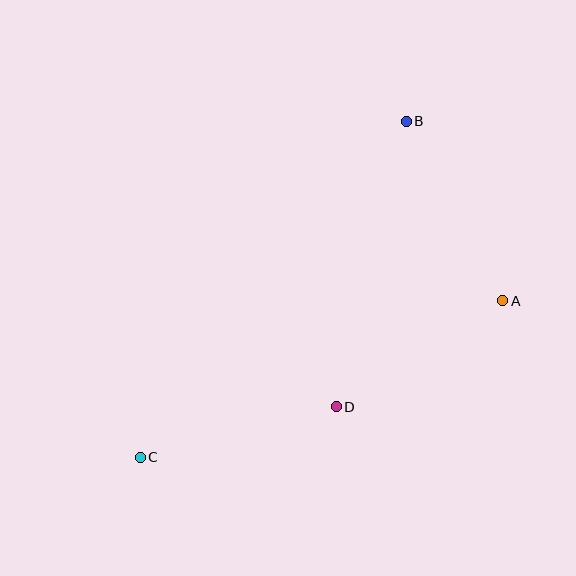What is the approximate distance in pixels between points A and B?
The distance between A and B is approximately 204 pixels.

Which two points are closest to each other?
Points A and D are closest to each other.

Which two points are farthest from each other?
Points B and C are farthest from each other.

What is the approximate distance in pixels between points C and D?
The distance between C and D is approximately 202 pixels.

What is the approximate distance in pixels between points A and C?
The distance between A and C is approximately 395 pixels.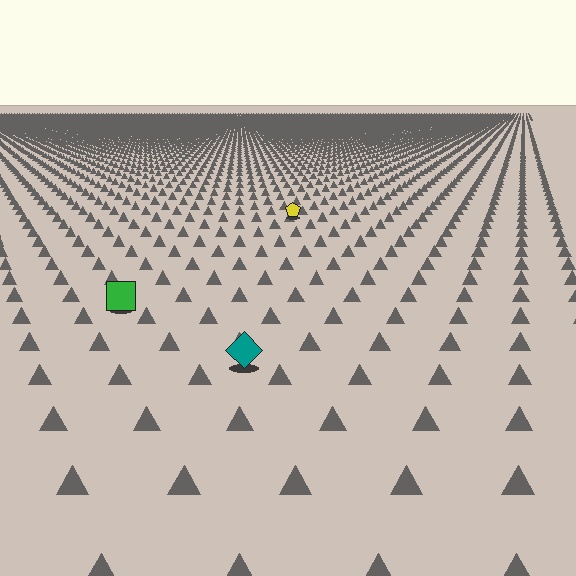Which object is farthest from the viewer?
The yellow pentagon is farthest from the viewer. It appears smaller and the ground texture around it is denser.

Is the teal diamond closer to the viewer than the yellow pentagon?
Yes. The teal diamond is closer — you can tell from the texture gradient: the ground texture is coarser near it.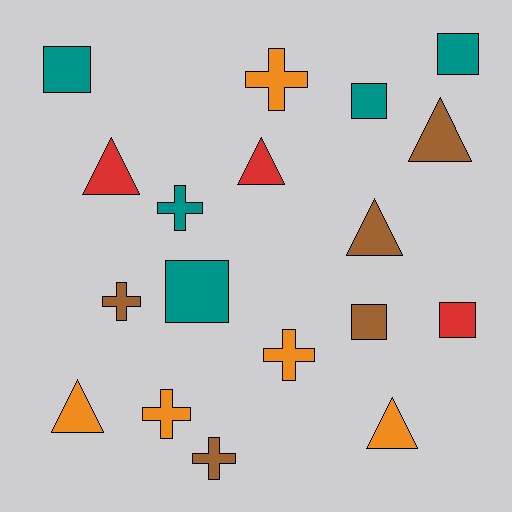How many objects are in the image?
There are 18 objects.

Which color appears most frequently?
Teal, with 5 objects.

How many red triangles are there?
There are 2 red triangles.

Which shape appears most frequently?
Cross, with 6 objects.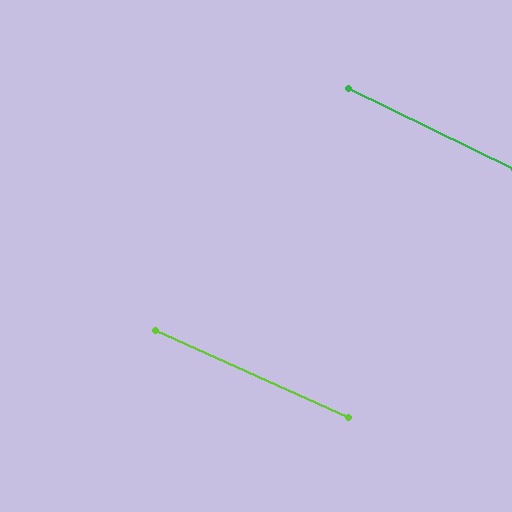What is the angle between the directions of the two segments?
Approximately 2 degrees.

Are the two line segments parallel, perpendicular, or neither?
Parallel — their directions differ by only 1.7°.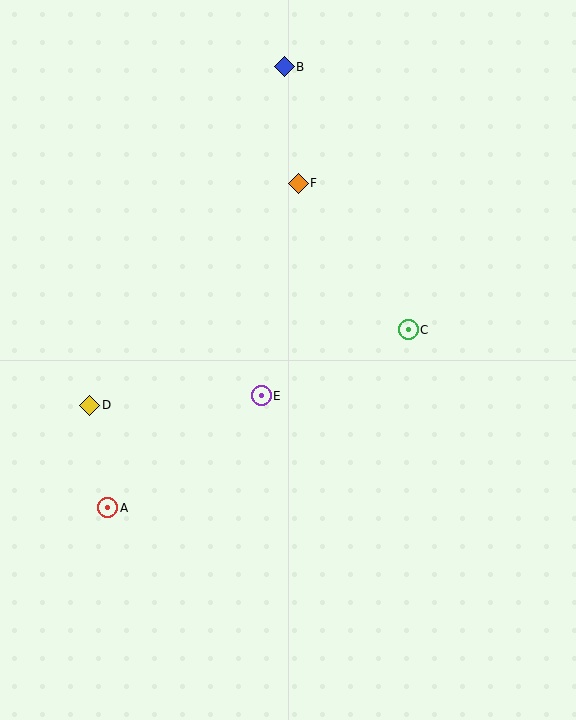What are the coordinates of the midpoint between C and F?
The midpoint between C and F is at (353, 256).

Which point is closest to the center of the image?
Point E at (261, 396) is closest to the center.